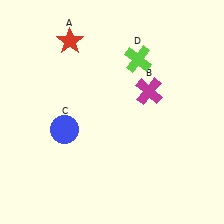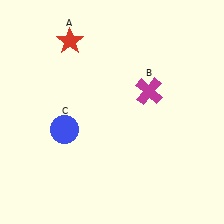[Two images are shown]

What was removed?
The lime cross (D) was removed in Image 2.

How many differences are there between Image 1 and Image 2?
There is 1 difference between the two images.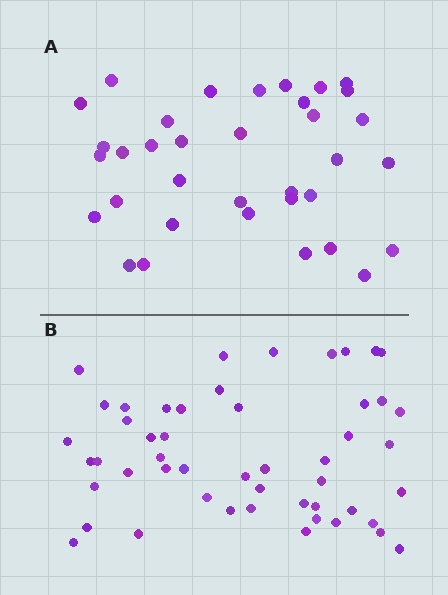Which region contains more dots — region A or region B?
Region B (the bottom region) has more dots.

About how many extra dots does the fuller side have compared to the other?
Region B has approximately 15 more dots than region A.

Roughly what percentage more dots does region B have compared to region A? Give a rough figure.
About 45% more.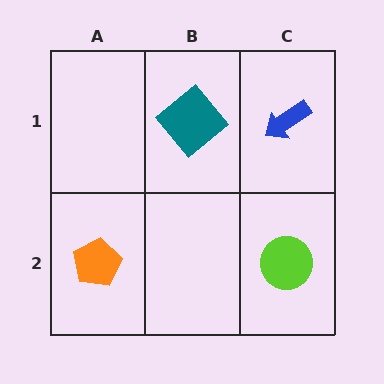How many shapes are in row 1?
2 shapes.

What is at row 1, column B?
A teal diamond.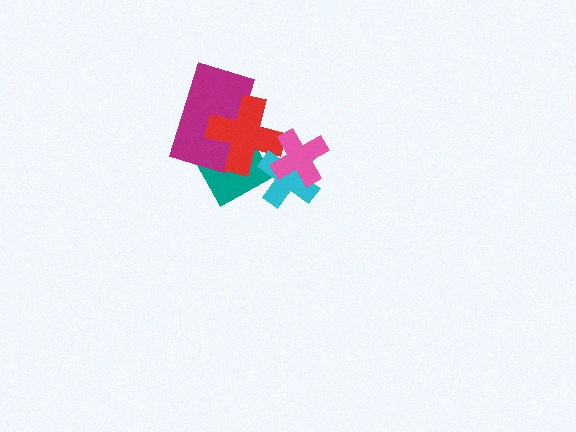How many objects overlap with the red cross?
4 objects overlap with the red cross.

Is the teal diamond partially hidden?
Yes, it is partially covered by another shape.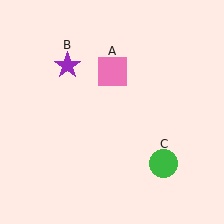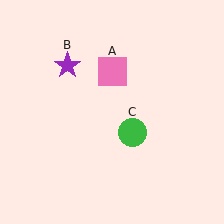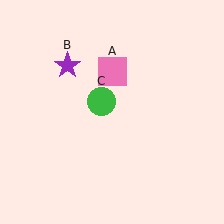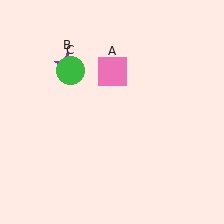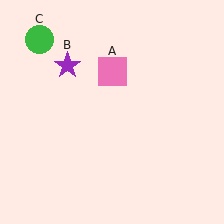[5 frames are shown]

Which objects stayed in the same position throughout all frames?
Pink square (object A) and purple star (object B) remained stationary.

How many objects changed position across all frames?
1 object changed position: green circle (object C).